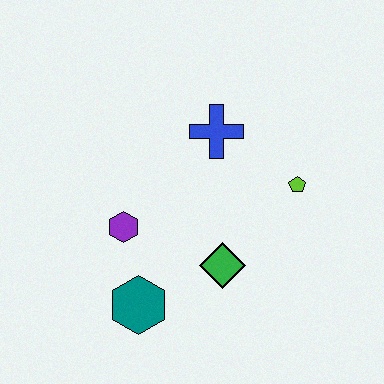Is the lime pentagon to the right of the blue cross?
Yes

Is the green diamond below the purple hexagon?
Yes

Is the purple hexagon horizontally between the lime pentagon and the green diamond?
No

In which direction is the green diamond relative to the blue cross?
The green diamond is below the blue cross.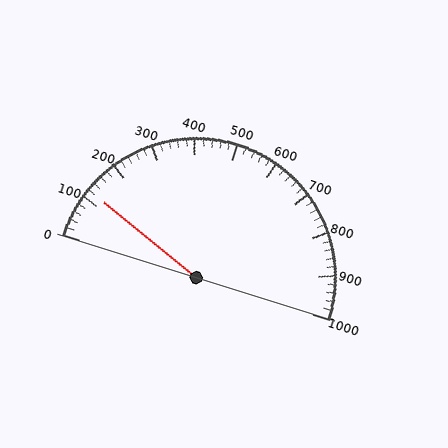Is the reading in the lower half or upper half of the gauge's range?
The reading is in the lower half of the range (0 to 1000).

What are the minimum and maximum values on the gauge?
The gauge ranges from 0 to 1000.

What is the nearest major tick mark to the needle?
The nearest major tick mark is 100.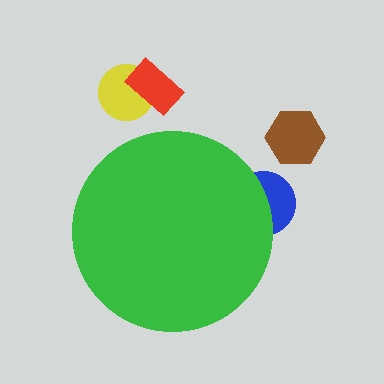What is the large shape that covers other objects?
A green circle.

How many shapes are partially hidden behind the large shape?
1 shape is partially hidden.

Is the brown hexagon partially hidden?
No, the brown hexagon is fully visible.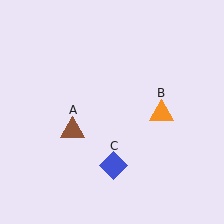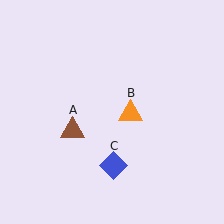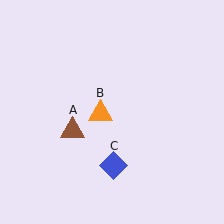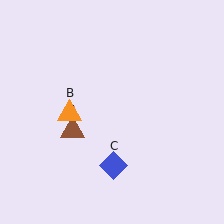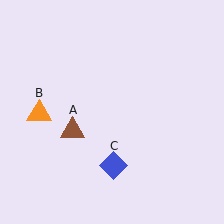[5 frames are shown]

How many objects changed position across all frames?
1 object changed position: orange triangle (object B).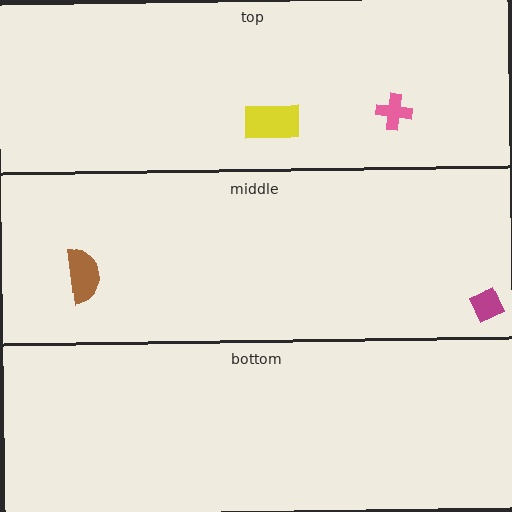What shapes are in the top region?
The yellow rectangle, the pink cross.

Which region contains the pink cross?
The top region.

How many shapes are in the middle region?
2.